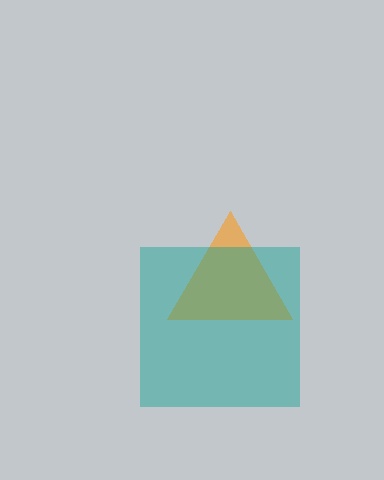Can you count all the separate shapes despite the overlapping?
Yes, there are 2 separate shapes.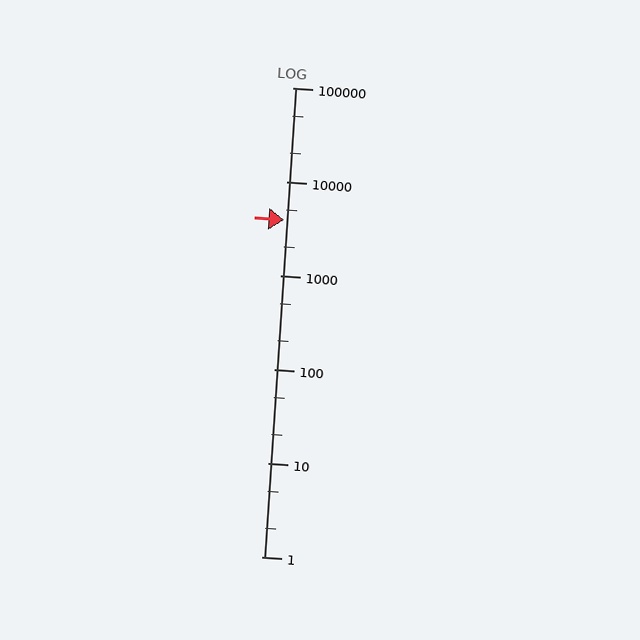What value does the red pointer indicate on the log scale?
The pointer indicates approximately 3900.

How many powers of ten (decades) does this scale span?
The scale spans 5 decades, from 1 to 100000.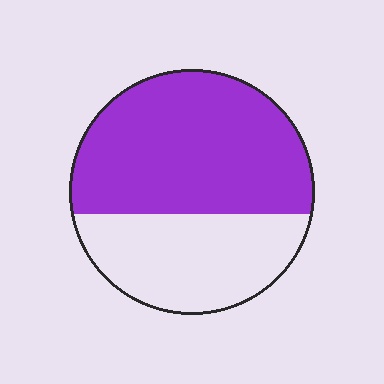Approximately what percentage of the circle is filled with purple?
Approximately 60%.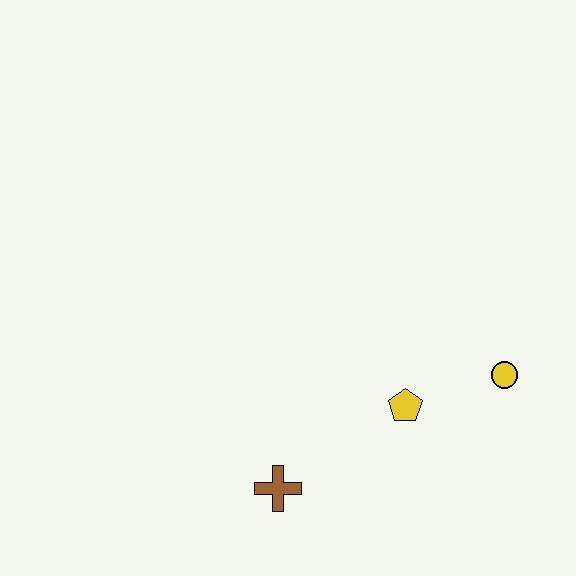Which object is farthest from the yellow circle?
The brown cross is farthest from the yellow circle.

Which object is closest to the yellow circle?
The yellow pentagon is closest to the yellow circle.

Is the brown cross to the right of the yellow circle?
No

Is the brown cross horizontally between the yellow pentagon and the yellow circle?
No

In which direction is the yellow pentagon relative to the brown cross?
The yellow pentagon is to the right of the brown cross.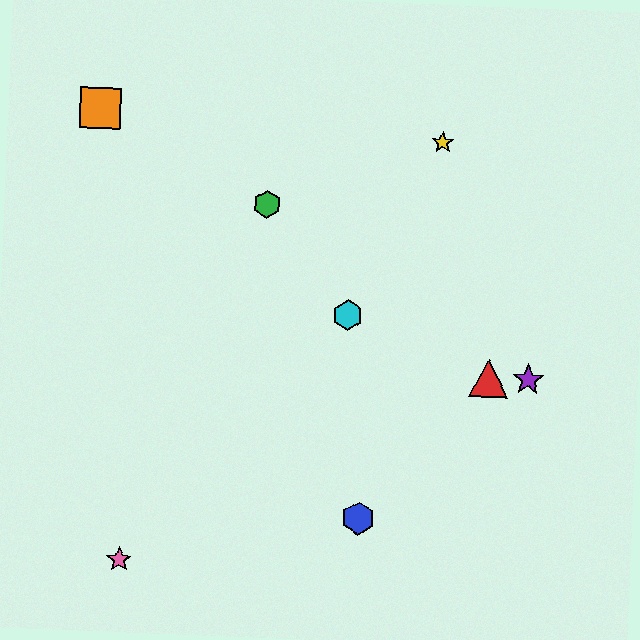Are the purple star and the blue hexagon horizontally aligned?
No, the purple star is at y≈380 and the blue hexagon is at y≈518.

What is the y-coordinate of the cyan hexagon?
The cyan hexagon is at y≈315.